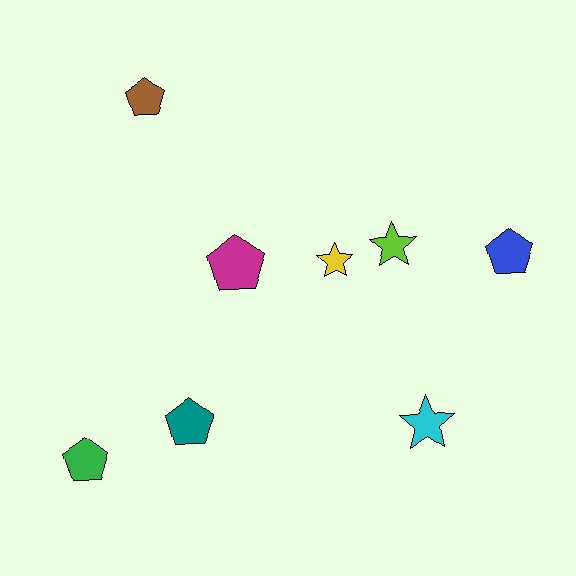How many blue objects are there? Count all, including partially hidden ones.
There is 1 blue object.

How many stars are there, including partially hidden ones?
There are 3 stars.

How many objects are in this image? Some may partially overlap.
There are 8 objects.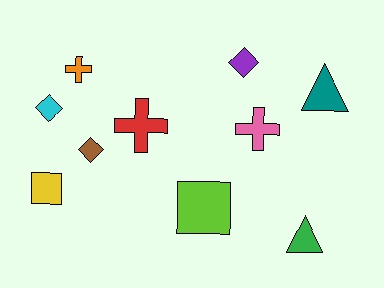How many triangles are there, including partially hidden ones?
There are 2 triangles.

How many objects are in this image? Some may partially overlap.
There are 10 objects.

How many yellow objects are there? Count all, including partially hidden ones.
There is 1 yellow object.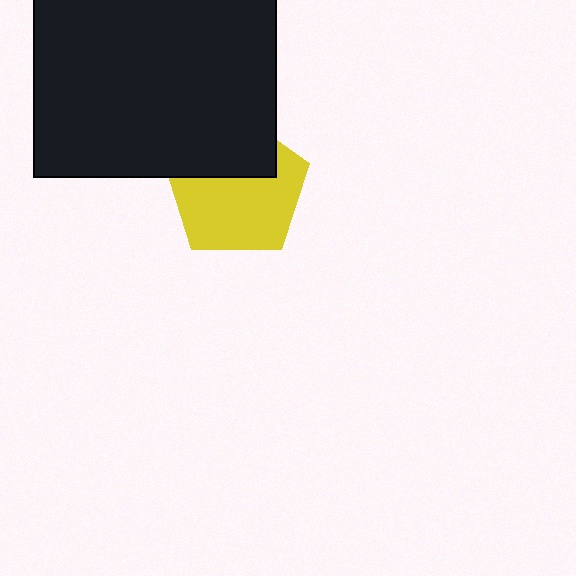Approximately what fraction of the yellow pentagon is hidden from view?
Roughly 36% of the yellow pentagon is hidden behind the black rectangle.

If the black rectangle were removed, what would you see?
You would see the complete yellow pentagon.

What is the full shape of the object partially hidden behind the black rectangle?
The partially hidden object is a yellow pentagon.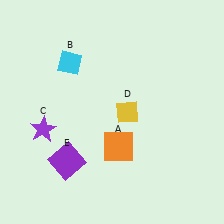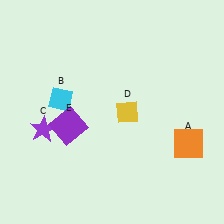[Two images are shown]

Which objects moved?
The objects that moved are: the orange square (A), the cyan diamond (B), the purple square (E).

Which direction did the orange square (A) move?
The orange square (A) moved right.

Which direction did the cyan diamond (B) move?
The cyan diamond (B) moved down.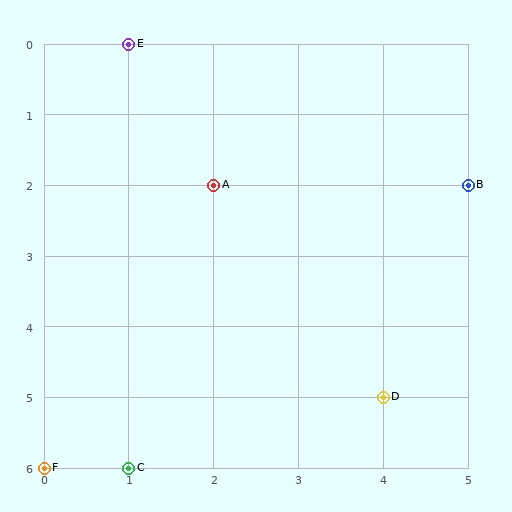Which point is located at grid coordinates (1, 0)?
Point E is at (1, 0).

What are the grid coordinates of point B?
Point B is at grid coordinates (5, 2).